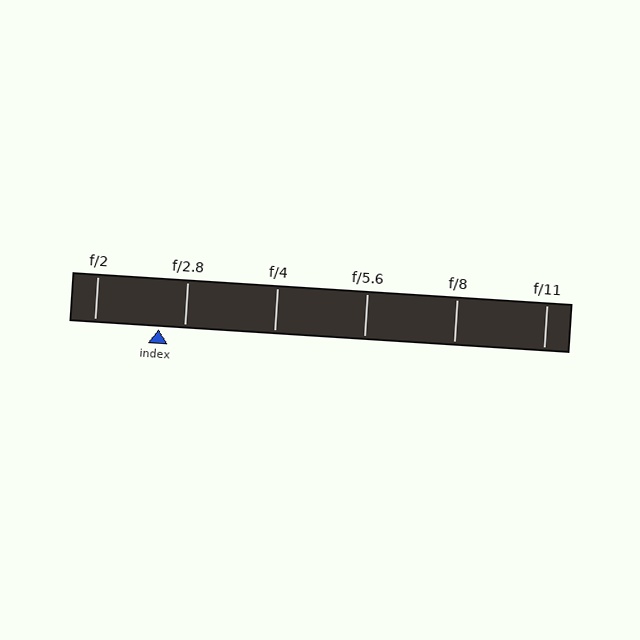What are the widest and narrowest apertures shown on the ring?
The widest aperture shown is f/2 and the narrowest is f/11.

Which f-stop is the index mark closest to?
The index mark is closest to f/2.8.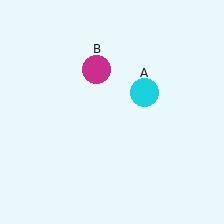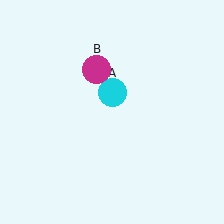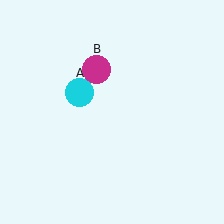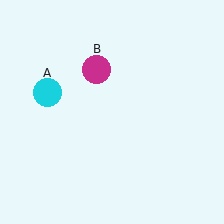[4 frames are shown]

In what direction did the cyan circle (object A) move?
The cyan circle (object A) moved left.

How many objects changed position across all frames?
1 object changed position: cyan circle (object A).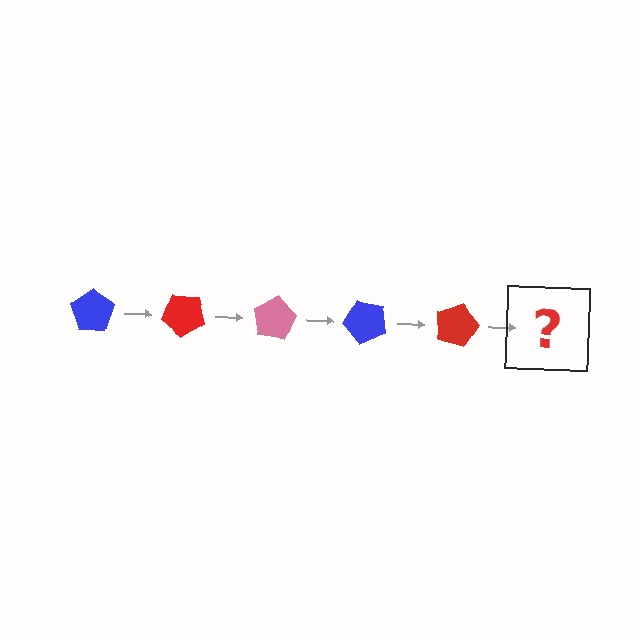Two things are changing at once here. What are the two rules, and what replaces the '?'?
The two rules are that it rotates 40 degrees each step and the color cycles through blue, red, and pink. The '?' should be a pink pentagon, rotated 200 degrees from the start.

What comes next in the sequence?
The next element should be a pink pentagon, rotated 200 degrees from the start.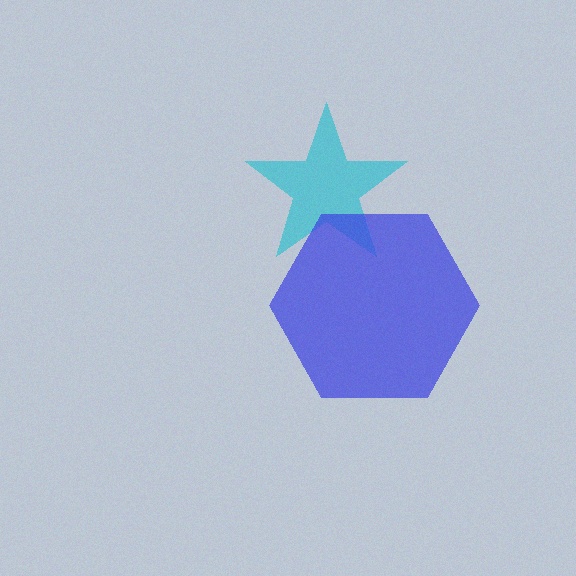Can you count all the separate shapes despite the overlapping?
Yes, there are 2 separate shapes.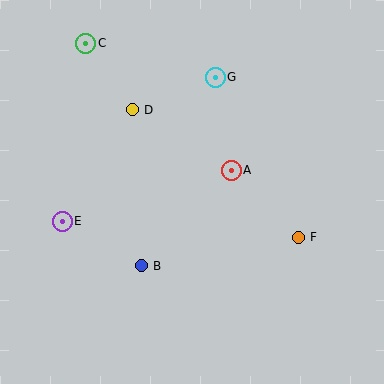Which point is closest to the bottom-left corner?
Point E is closest to the bottom-left corner.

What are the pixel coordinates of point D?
Point D is at (132, 110).